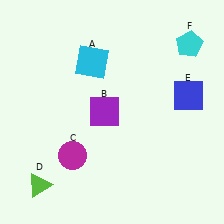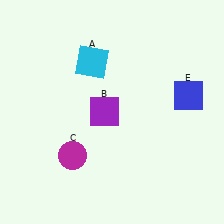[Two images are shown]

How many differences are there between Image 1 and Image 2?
There are 2 differences between the two images.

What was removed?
The cyan pentagon (F), the lime triangle (D) were removed in Image 2.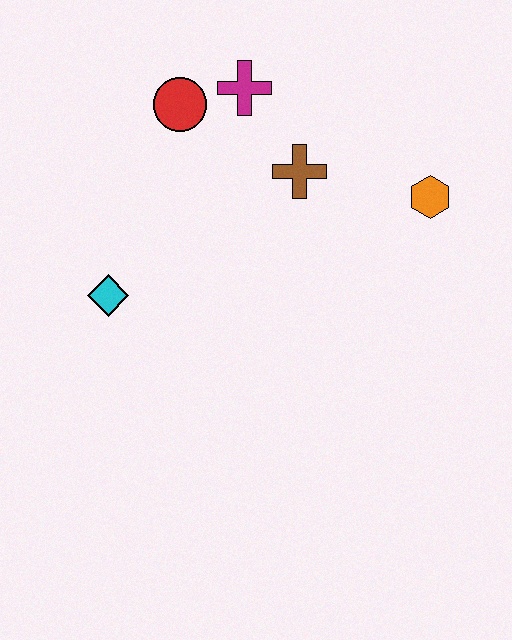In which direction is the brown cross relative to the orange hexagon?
The brown cross is to the left of the orange hexagon.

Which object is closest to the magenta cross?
The red circle is closest to the magenta cross.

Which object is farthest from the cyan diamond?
The orange hexagon is farthest from the cyan diamond.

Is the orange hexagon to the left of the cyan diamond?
No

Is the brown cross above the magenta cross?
No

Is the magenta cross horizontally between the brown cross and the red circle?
Yes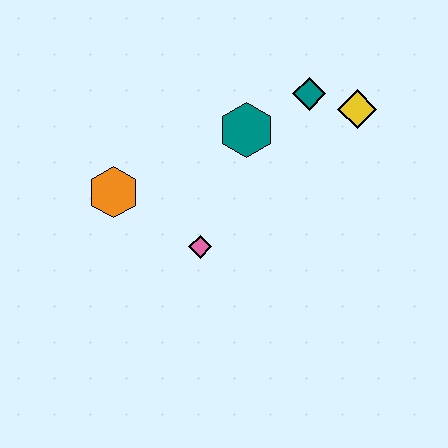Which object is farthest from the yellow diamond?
The orange hexagon is farthest from the yellow diamond.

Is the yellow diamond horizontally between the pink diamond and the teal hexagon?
No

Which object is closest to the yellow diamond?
The teal diamond is closest to the yellow diamond.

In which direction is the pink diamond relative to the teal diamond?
The pink diamond is below the teal diamond.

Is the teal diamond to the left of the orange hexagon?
No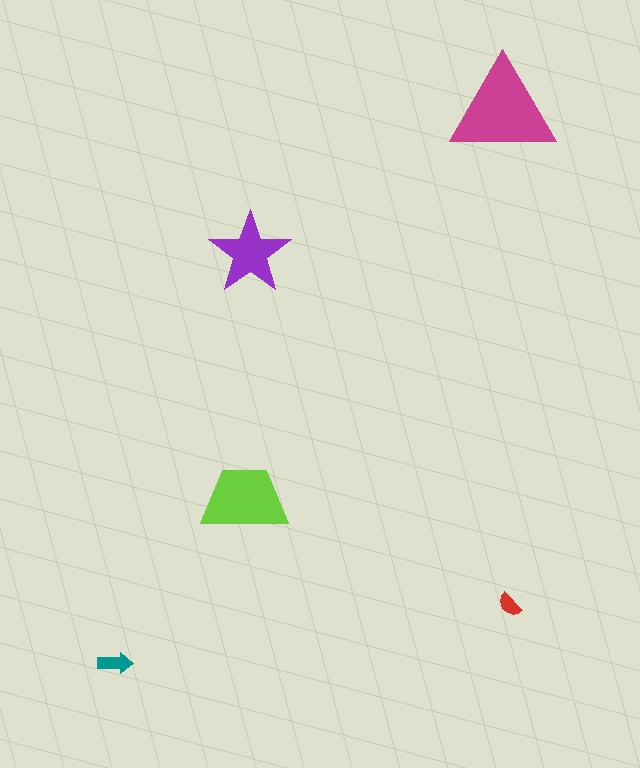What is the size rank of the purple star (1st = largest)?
3rd.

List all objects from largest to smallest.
The magenta triangle, the lime trapezoid, the purple star, the teal arrow, the red semicircle.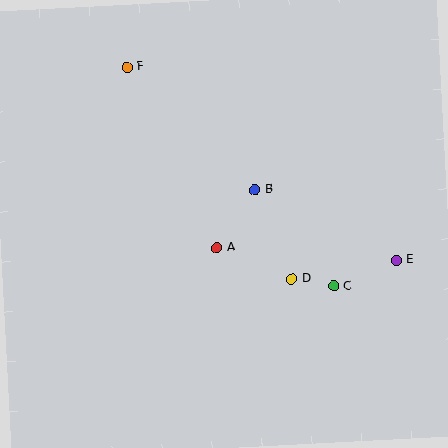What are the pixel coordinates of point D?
Point D is at (292, 279).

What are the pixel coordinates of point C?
Point C is at (333, 286).